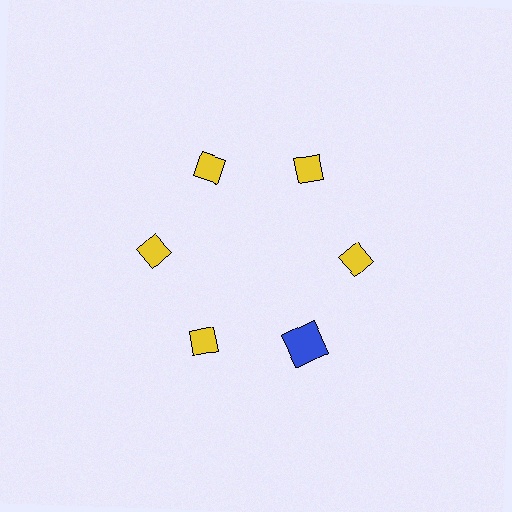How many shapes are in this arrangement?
There are 6 shapes arranged in a ring pattern.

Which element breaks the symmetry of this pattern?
The blue square at roughly the 5 o'clock position breaks the symmetry. All other shapes are yellow diamonds.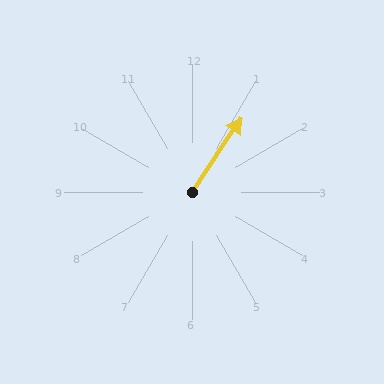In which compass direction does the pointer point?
Northeast.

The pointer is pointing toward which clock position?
Roughly 1 o'clock.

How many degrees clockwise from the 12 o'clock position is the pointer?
Approximately 33 degrees.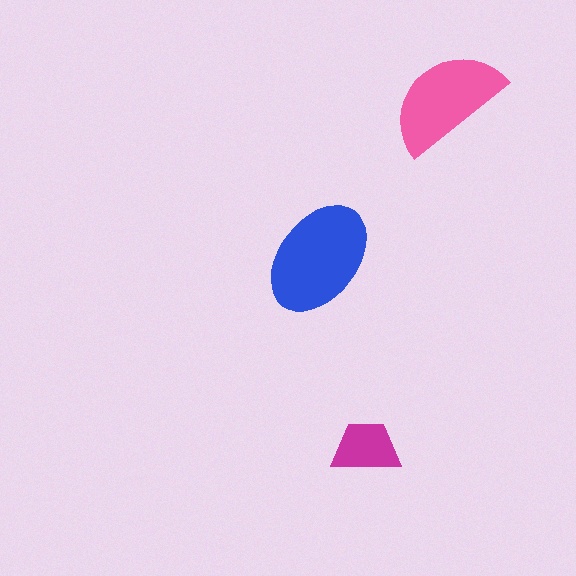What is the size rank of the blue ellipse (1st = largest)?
1st.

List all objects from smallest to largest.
The magenta trapezoid, the pink semicircle, the blue ellipse.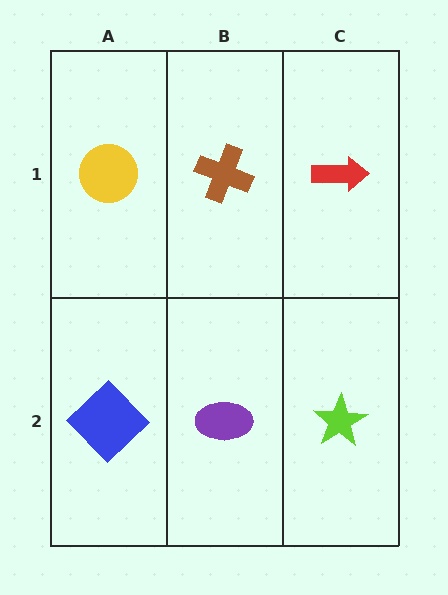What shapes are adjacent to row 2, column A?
A yellow circle (row 1, column A), a purple ellipse (row 2, column B).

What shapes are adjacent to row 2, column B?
A brown cross (row 1, column B), a blue diamond (row 2, column A), a lime star (row 2, column C).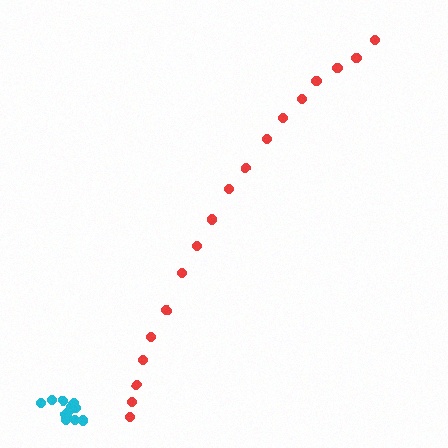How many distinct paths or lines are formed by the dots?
There are 2 distinct paths.